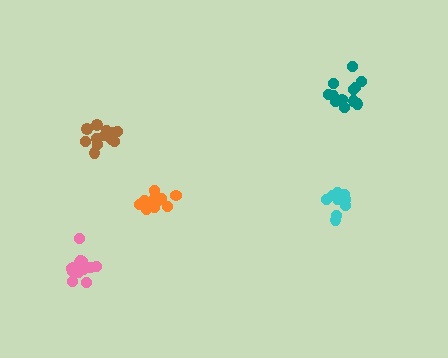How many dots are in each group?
Group 1: 12 dots, Group 2: 13 dots, Group 3: 14 dots, Group 4: 12 dots, Group 5: 12 dots (63 total).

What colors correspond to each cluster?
The clusters are colored: orange, teal, pink, cyan, brown.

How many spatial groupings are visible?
There are 5 spatial groupings.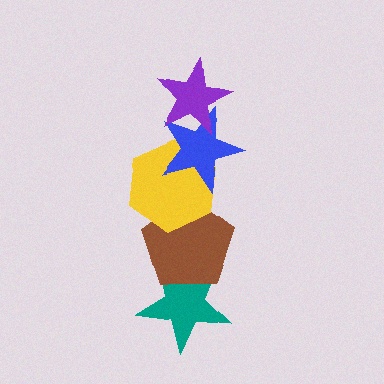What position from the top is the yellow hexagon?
The yellow hexagon is 3rd from the top.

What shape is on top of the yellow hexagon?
The blue star is on top of the yellow hexagon.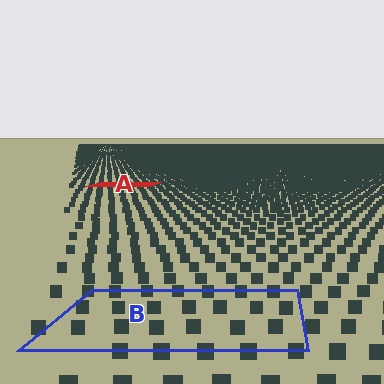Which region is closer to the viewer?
Region B is closer. The texture elements there are larger and more spread out.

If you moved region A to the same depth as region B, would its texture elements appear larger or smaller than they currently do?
They would appear larger. At a closer depth, the same texture elements are projected at a bigger on-screen size.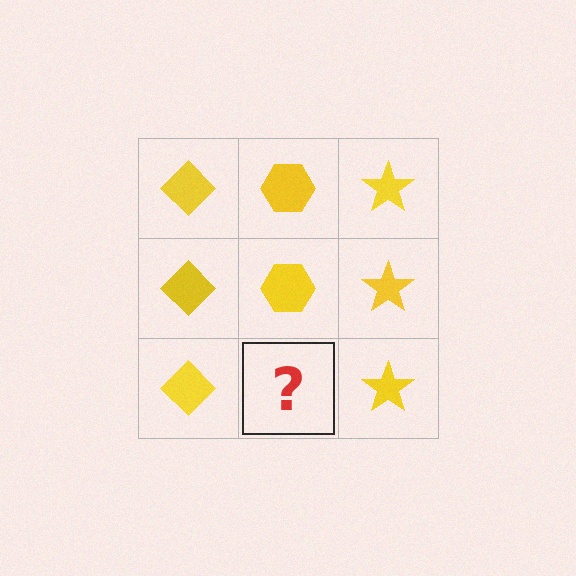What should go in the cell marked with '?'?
The missing cell should contain a yellow hexagon.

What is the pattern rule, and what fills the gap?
The rule is that each column has a consistent shape. The gap should be filled with a yellow hexagon.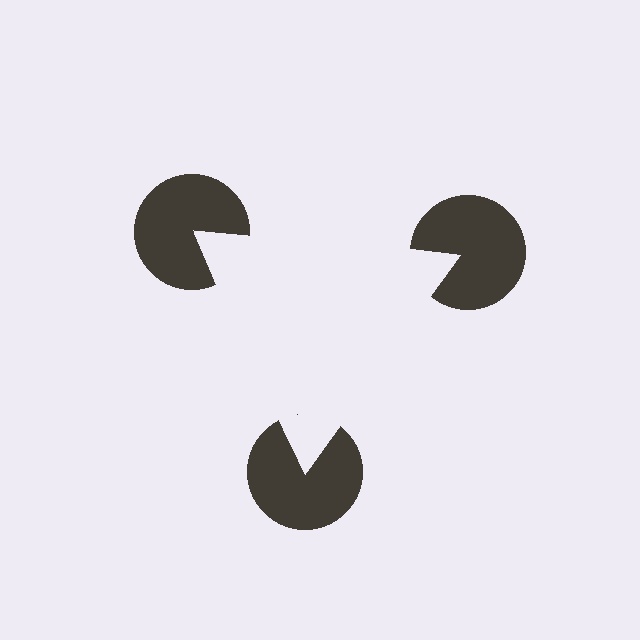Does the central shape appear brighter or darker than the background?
It typically appears slightly brighter than the background, even though no actual brightness change is drawn.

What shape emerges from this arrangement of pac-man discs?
An illusory triangle — its edges are inferred from the aligned wedge cuts in the pac-man discs, not physically drawn.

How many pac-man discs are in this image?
There are 3 — one at each vertex of the illusory triangle.